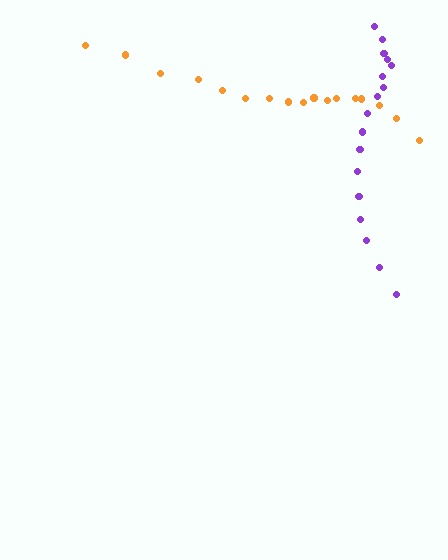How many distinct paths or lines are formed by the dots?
There are 2 distinct paths.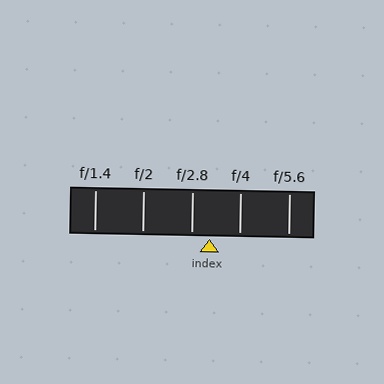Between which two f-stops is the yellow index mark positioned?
The index mark is between f/2.8 and f/4.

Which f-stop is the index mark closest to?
The index mark is closest to f/2.8.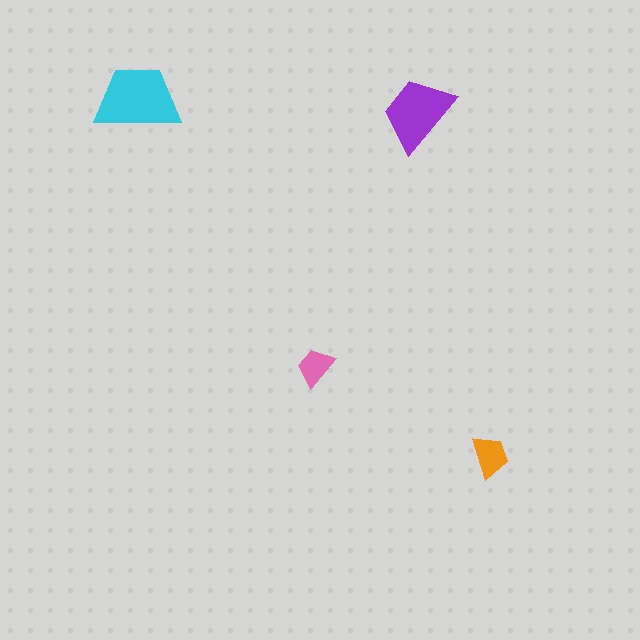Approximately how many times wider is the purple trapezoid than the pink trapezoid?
About 2 times wider.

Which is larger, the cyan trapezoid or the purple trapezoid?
The cyan one.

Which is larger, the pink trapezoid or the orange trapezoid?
The orange one.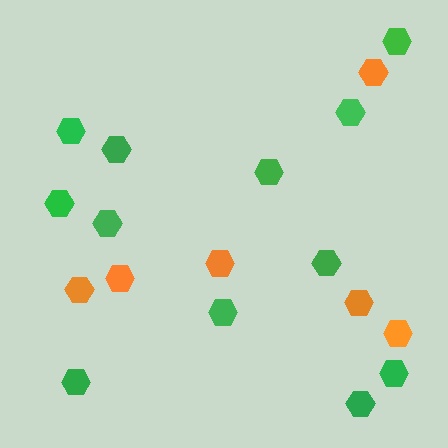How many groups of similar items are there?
There are 2 groups: one group of green hexagons (12) and one group of orange hexagons (6).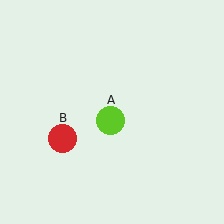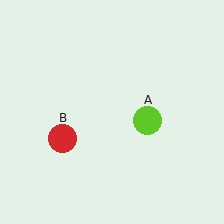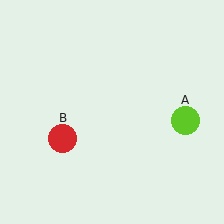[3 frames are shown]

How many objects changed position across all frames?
1 object changed position: lime circle (object A).